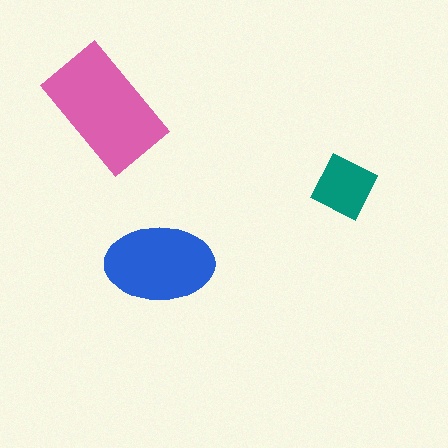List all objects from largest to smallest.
The pink rectangle, the blue ellipse, the teal diamond.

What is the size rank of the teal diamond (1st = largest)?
3rd.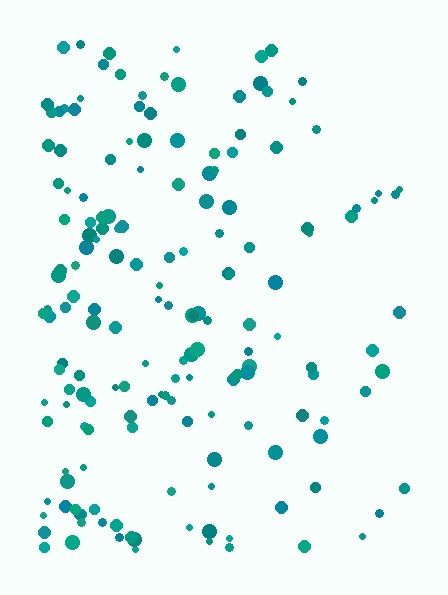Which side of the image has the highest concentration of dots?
The left.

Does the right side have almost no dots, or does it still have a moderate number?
Still a moderate number, just noticeably fewer than the left.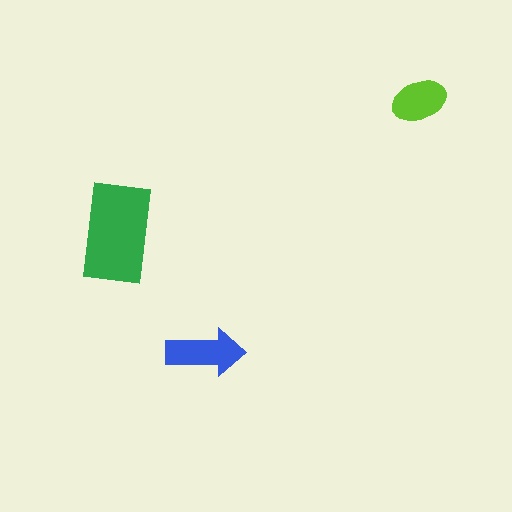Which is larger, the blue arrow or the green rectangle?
The green rectangle.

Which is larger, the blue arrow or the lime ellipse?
The blue arrow.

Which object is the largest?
The green rectangle.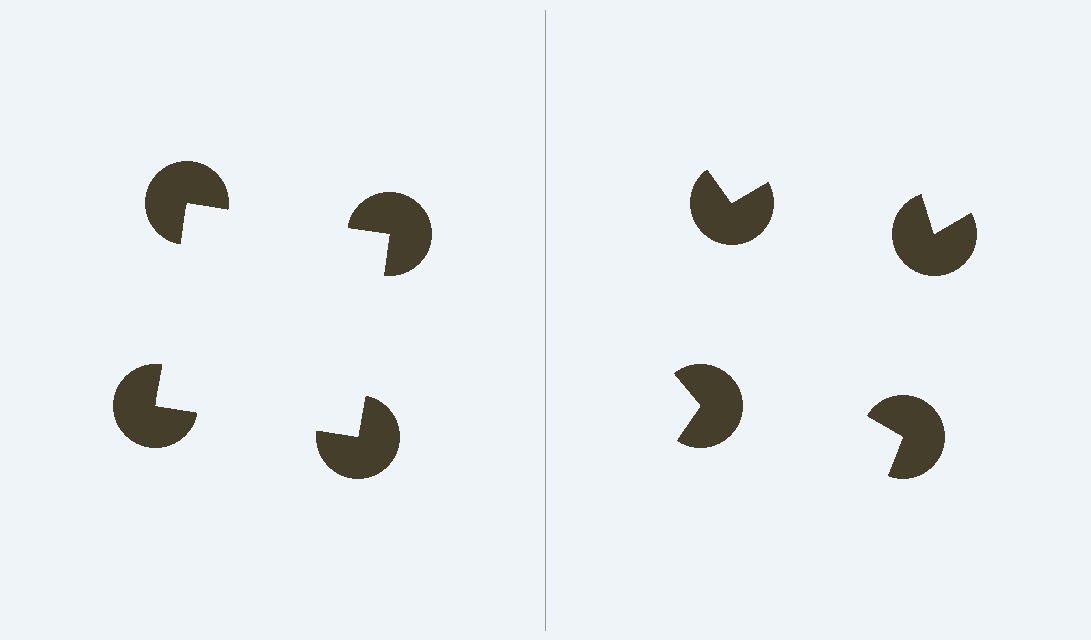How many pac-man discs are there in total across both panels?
8 — 4 on each side.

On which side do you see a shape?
An illusory square appears on the left side. On the right side the wedge cuts are rotated, so no coherent shape forms.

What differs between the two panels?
The pac-man discs are positioned identically on both sides; only the wedge orientations differ. On the left they align to a square; on the right they are misaligned.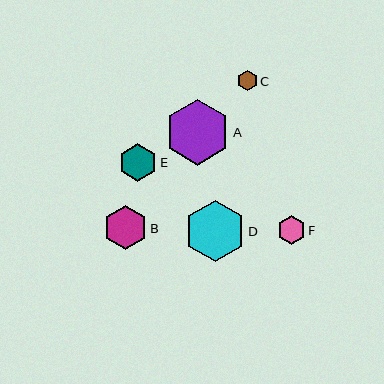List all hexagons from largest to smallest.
From largest to smallest: A, D, B, E, F, C.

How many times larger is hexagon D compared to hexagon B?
Hexagon D is approximately 1.4 times the size of hexagon B.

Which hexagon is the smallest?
Hexagon C is the smallest with a size of approximately 20 pixels.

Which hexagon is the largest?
Hexagon A is the largest with a size of approximately 66 pixels.